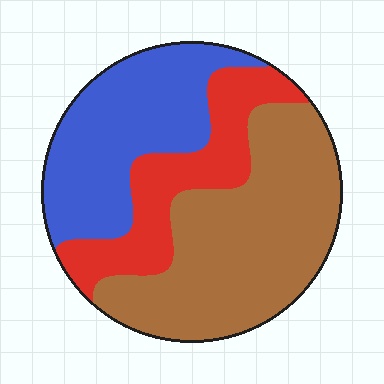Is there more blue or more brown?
Brown.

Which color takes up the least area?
Red, at roughly 20%.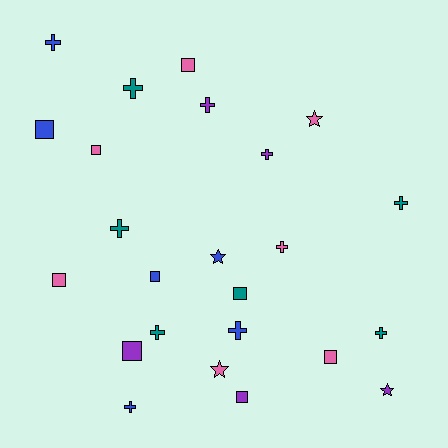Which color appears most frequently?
Pink, with 7 objects.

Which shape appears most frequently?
Cross, with 11 objects.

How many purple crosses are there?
There are 2 purple crosses.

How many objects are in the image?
There are 24 objects.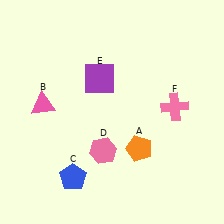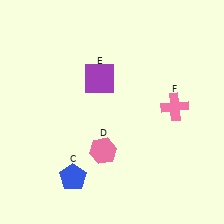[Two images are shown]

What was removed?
The pink triangle (B), the orange pentagon (A) were removed in Image 2.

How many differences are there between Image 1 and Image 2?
There are 2 differences between the two images.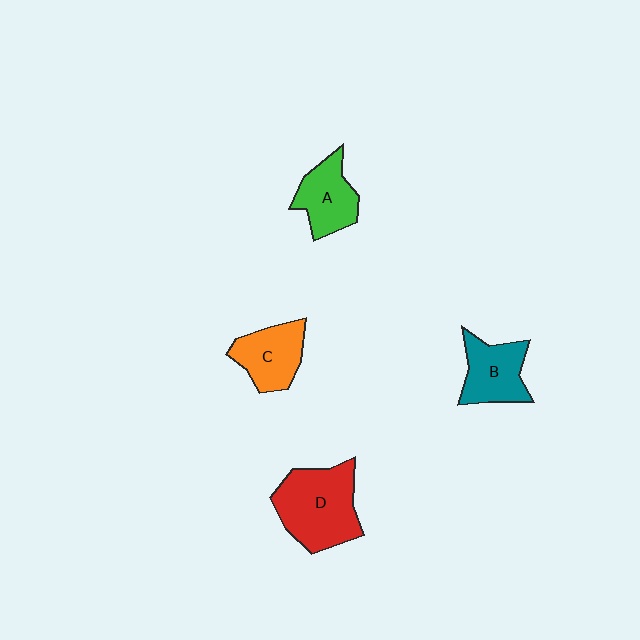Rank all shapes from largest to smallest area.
From largest to smallest: D (red), B (teal), C (orange), A (green).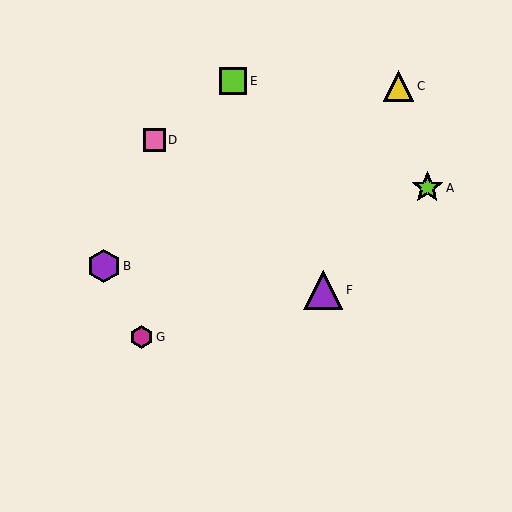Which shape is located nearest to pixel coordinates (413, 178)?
The lime star (labeled A) at (427, 188) is nearest to that location.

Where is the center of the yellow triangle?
The center of the yellow triangle is at (399, 86).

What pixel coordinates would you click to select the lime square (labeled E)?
Click at (233, 81) to select the lime square E.